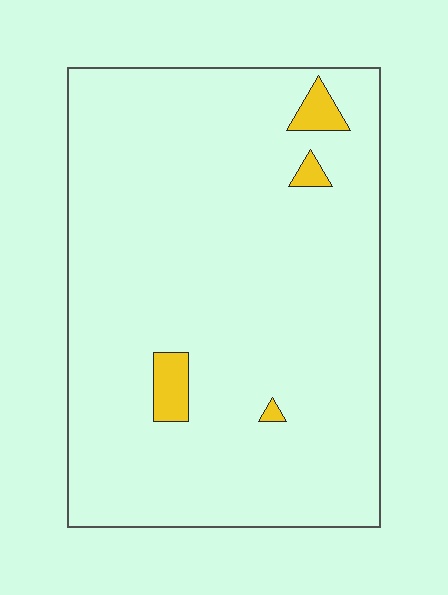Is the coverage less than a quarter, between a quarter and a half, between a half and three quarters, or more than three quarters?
Less than a quarter.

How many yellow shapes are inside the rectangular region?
4.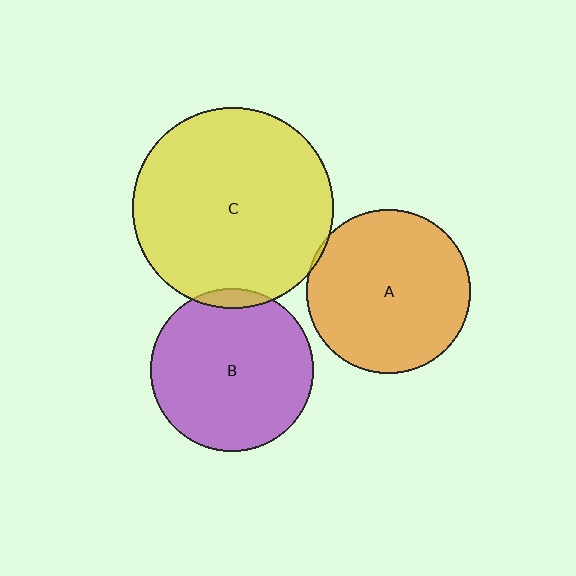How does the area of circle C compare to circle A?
Approximately 1.5 times.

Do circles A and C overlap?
Yes.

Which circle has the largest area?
Circle C (yellow).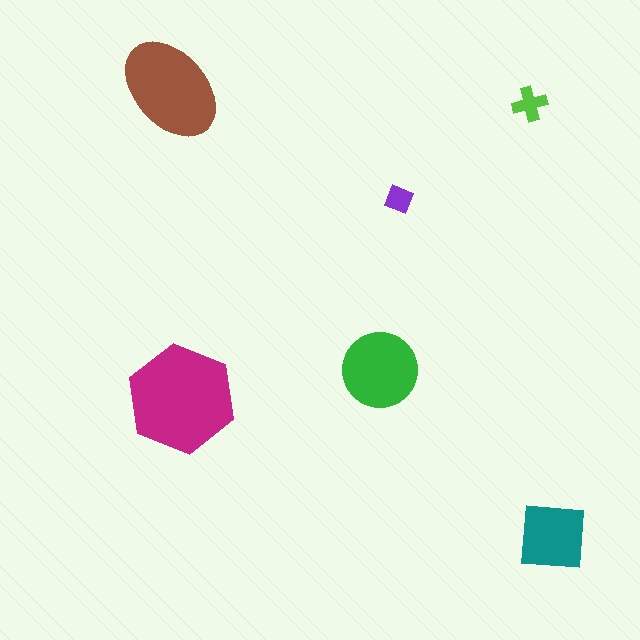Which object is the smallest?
The purple diamond.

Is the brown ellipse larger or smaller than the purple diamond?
Larger.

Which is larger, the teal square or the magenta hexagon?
The magenta hexagon.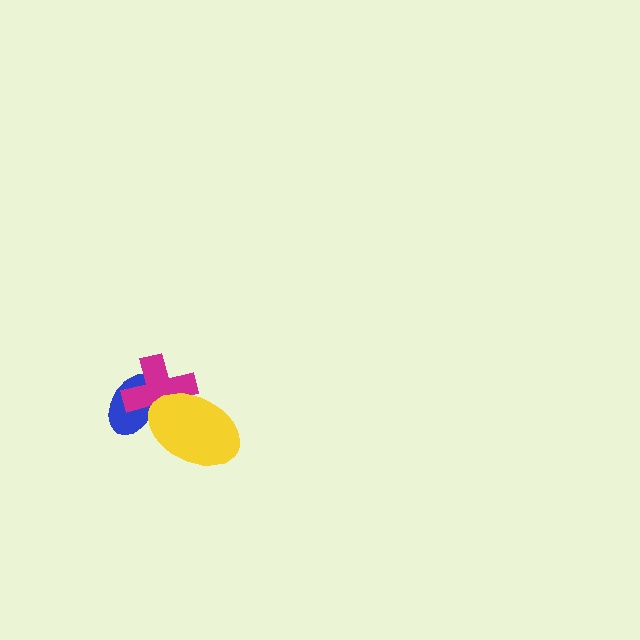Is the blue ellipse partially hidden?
Yes, it is partially covered by another shape.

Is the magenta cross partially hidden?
Yes, it is partially covered by another shape.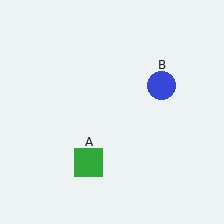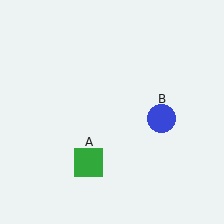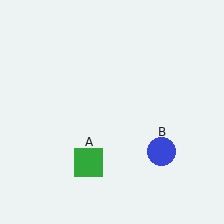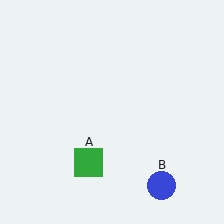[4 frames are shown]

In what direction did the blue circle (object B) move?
The blue circle (object B) moved down.